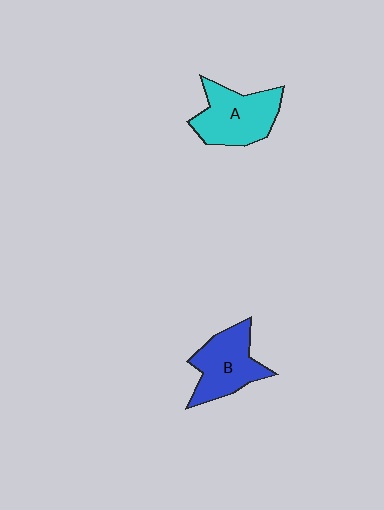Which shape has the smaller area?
Shape B (blue).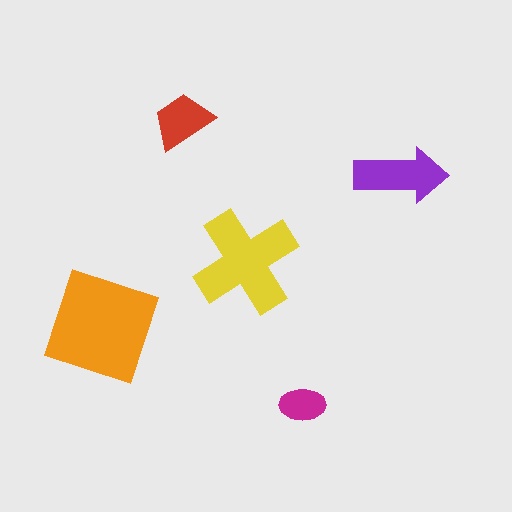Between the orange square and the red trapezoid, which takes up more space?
The orange square.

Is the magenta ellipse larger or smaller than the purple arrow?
Smaller.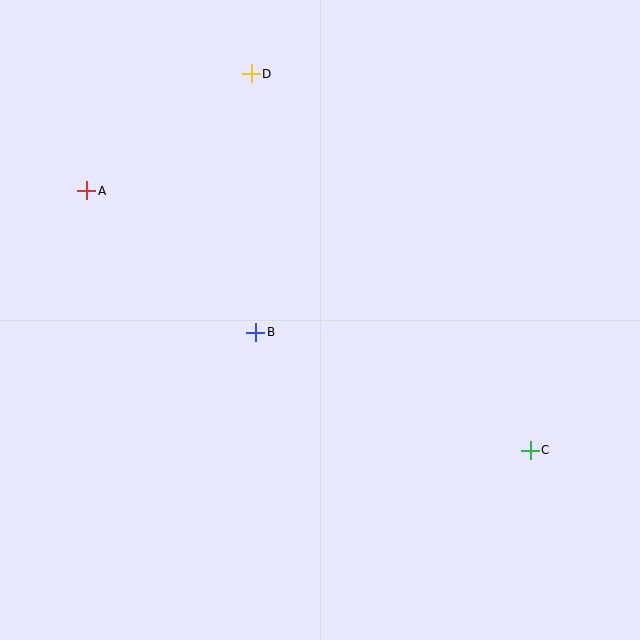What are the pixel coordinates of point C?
Point C is at (530, 450).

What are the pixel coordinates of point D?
Point D is at (251, 74).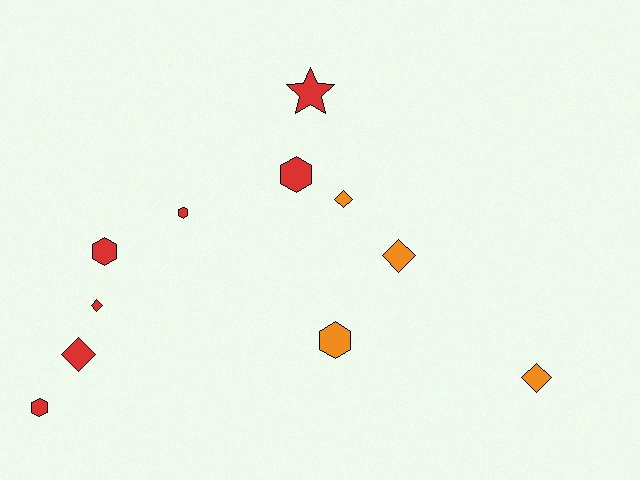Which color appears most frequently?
Red, with 7 objects.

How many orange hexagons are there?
There is 1 orange hexagon.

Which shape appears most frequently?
Hexagon, with 5 objects.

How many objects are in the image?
There are 11 objects.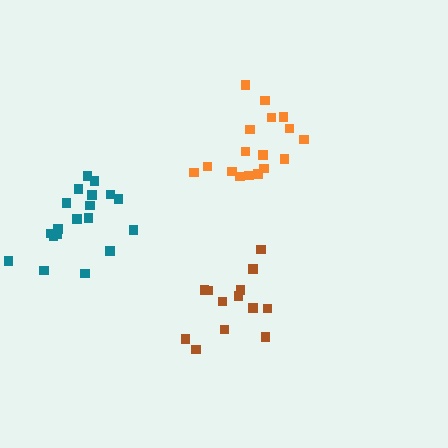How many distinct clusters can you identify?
There are 3 distinct clusters.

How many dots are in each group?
Group 1: 14 dots, Group 2: 17 dots, Group 3: 19 dots (50 total).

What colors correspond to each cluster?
The clusters are colored: brown, orange, teal.